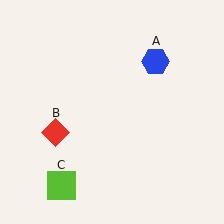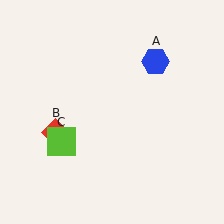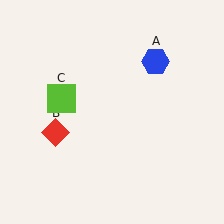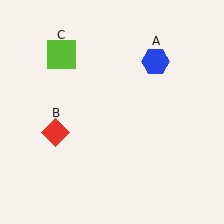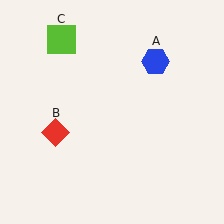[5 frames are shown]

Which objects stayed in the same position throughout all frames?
Blue hexagon (object A) and red diamond (object B) remained stationary.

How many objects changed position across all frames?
1 object changed position: lime square (object C).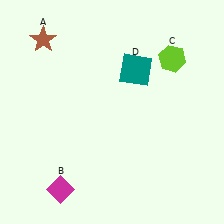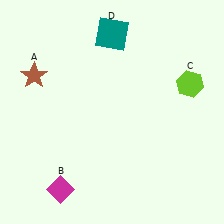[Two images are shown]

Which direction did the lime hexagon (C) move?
The lime hexagon (C) moved down.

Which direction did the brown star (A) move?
The brown star (A) moved down.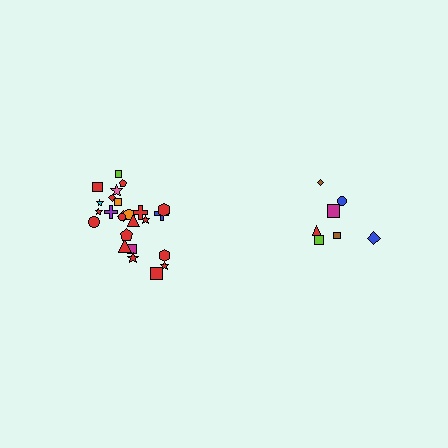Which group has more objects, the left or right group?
The left group.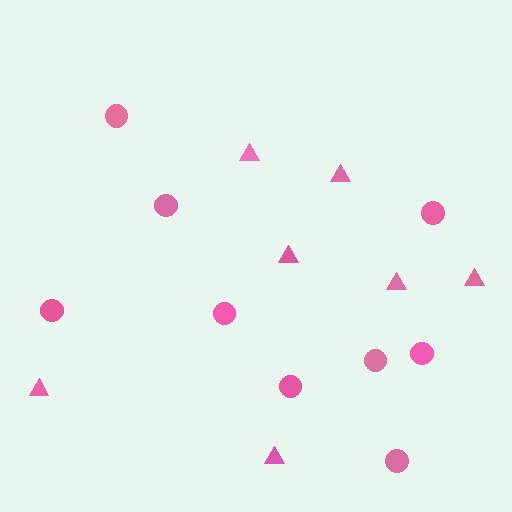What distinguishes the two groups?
There are 2 groups: one group of circles (9) and one group of triangles (7).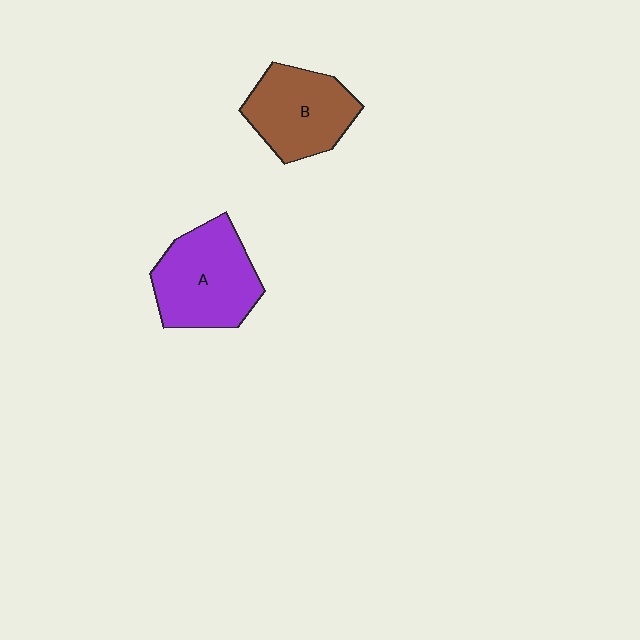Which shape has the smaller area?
Shape B (brown).